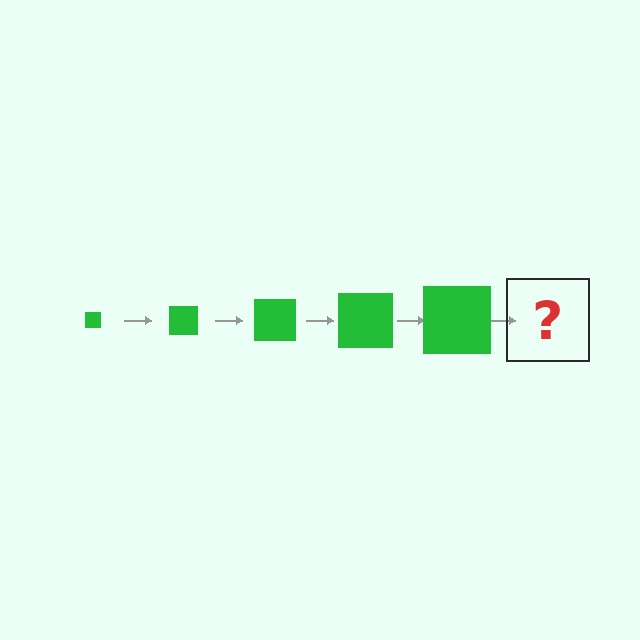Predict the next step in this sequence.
The next step is a green square, larger than the previous one.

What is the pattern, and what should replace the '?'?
The pattern is that the square gets progressively larger each step. The '?' should be a green square, larger than the previous one.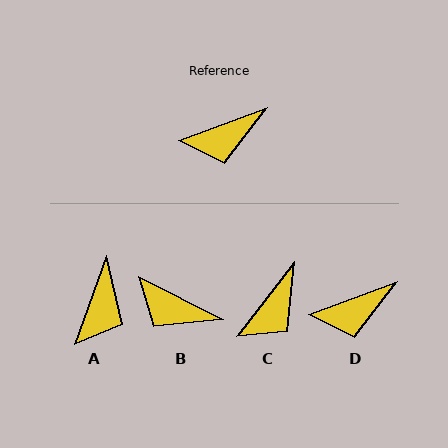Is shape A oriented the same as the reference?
No, it is off by about 50 degrees.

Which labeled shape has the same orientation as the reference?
D.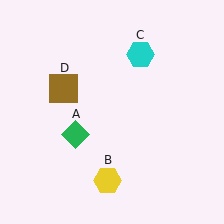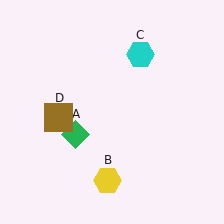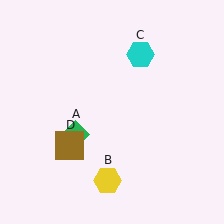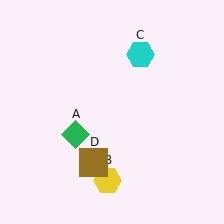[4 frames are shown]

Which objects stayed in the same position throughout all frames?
Green diamond (object A) and yellow hexagon (object B) and cyan hexagon (object C) remained stationary.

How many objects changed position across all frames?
1 object changed position: brown square (object D).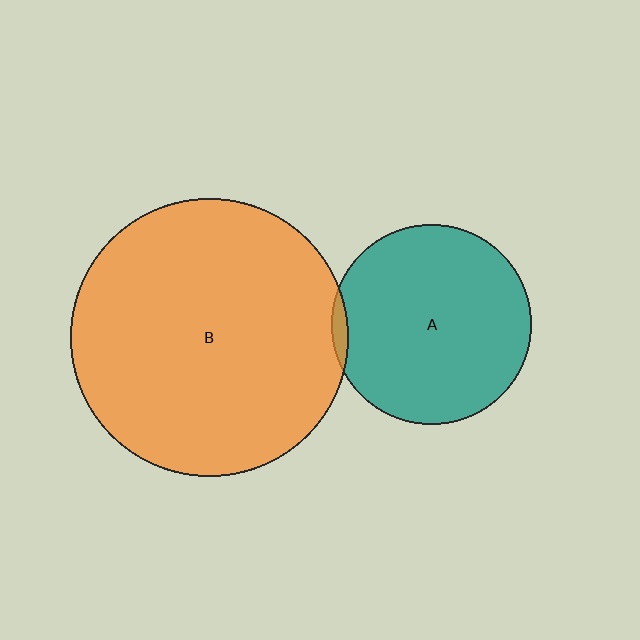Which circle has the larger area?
Circle B (orange).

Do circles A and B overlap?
Yes.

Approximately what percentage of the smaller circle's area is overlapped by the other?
Approximately 5%.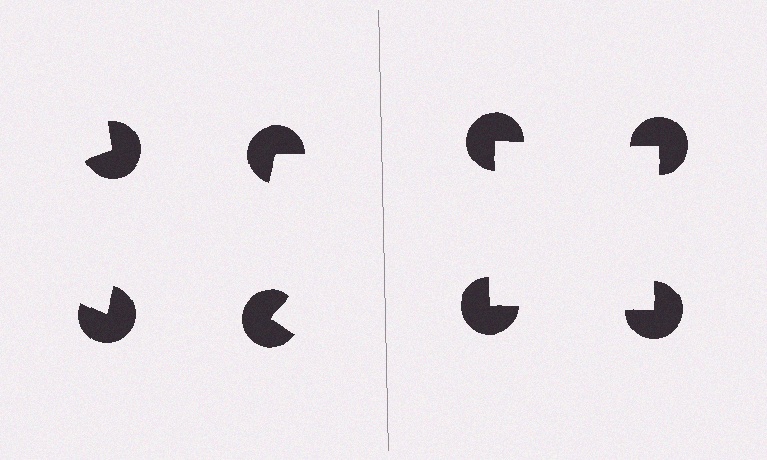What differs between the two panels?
The pac-man discs are positioned identically on both sides; only the wedge orientations differ. On the right they align to a square; on the left they are misaligned.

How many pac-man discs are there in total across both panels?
8 — 4 on each side.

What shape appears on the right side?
An illusory square.